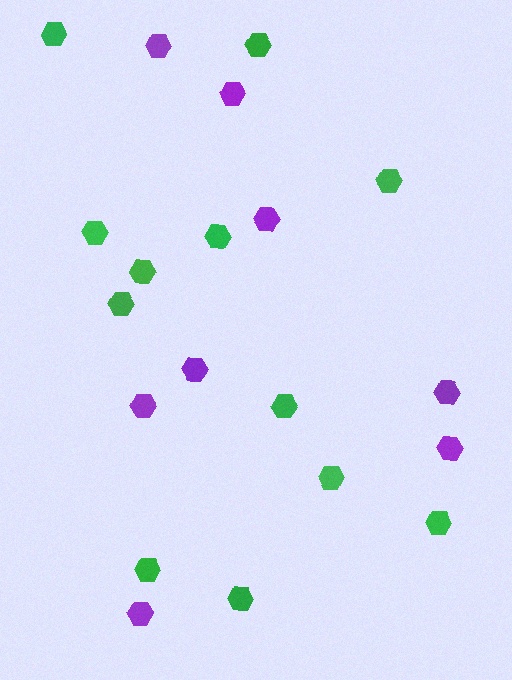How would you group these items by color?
There are 2 groups: one group of green hexagons (12) and one group of purple hexagons (8).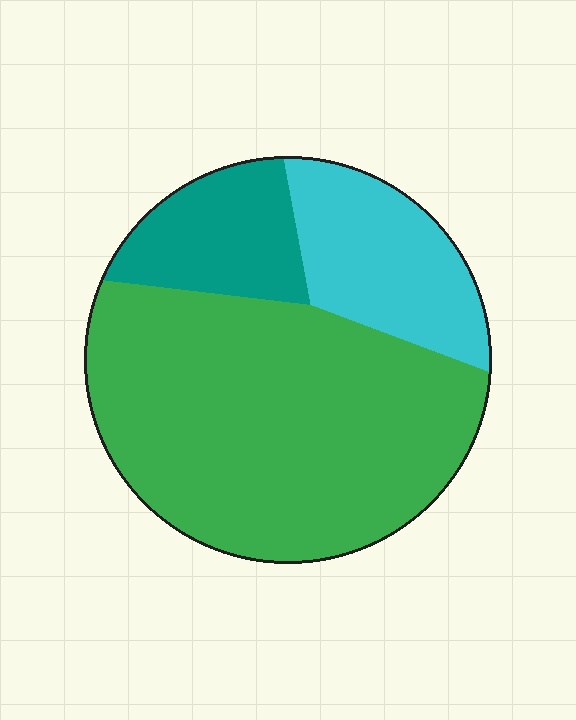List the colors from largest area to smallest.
From largest to smallest: green, cyan, teal.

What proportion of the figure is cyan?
Cyan covers around 20% of the figure.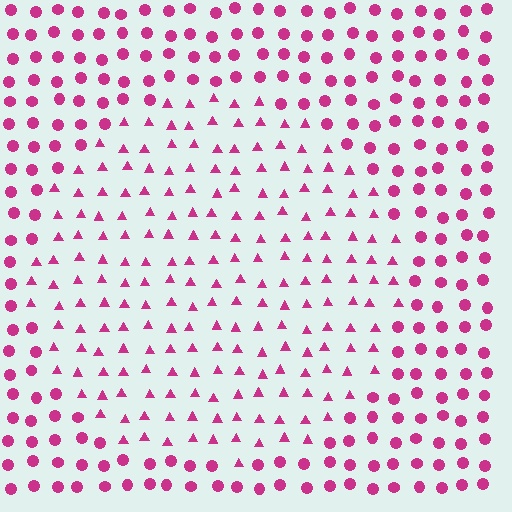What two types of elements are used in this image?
The image uses triangles inside the circle region and circles outside it.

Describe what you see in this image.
The image is filled with small magenta elements arranged in a uniform grid. A circle-shaped region contains triangles, while the surrounding area contains circles. The boundary is defined purely by the change in element shape.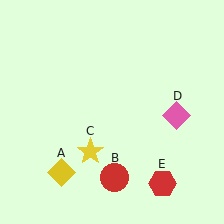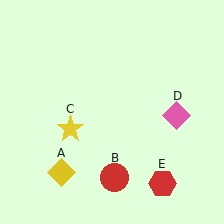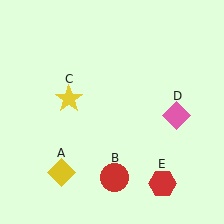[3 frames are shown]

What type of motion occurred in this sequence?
The yellow star (object C) rotated clockwise around the center of the scene.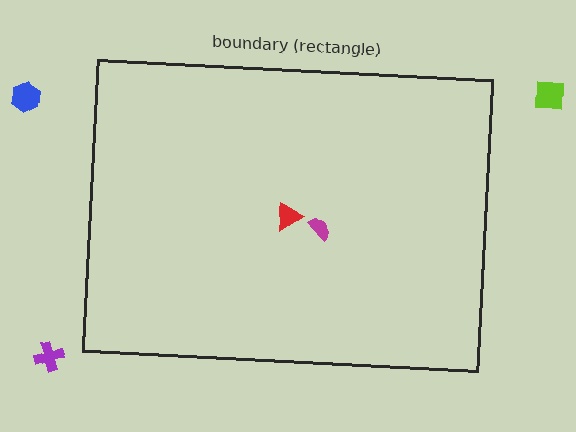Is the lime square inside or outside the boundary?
Outside.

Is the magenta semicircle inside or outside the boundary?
Inside.